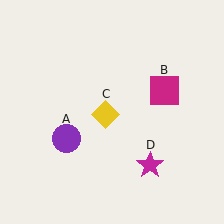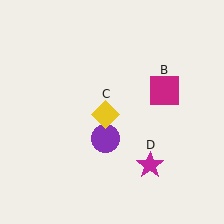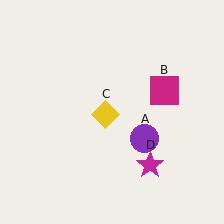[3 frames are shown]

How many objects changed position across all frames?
1 object changed position: purple circle (object A).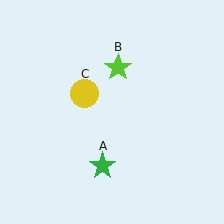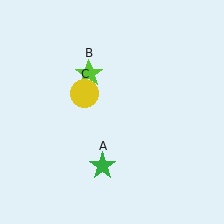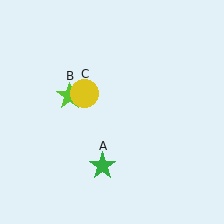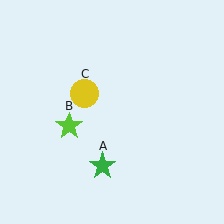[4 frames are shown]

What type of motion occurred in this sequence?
The lime star (object B) rotated counterclockwise around the center of the scene.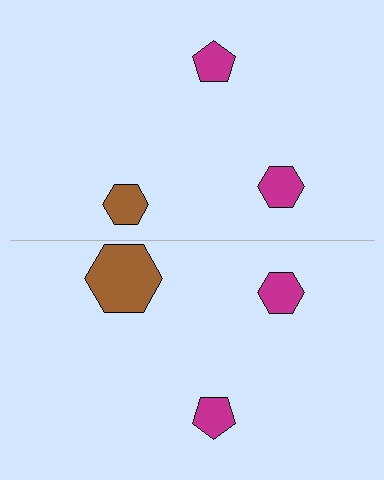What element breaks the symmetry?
The brown hexagon on the bottom side has a different size than its mirror counterpart.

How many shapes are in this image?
There are 6 shapes in this image.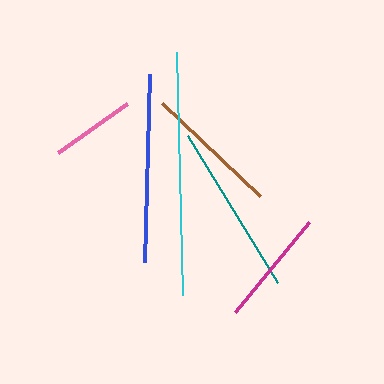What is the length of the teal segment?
The teal segment is approximately 173 pixels long.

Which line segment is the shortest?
The pink line is the shortest at approximately 84 pixels.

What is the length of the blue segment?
The blue segment is approximately 189 pixels long.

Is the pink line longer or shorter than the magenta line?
The magenta line is longer than the pink line.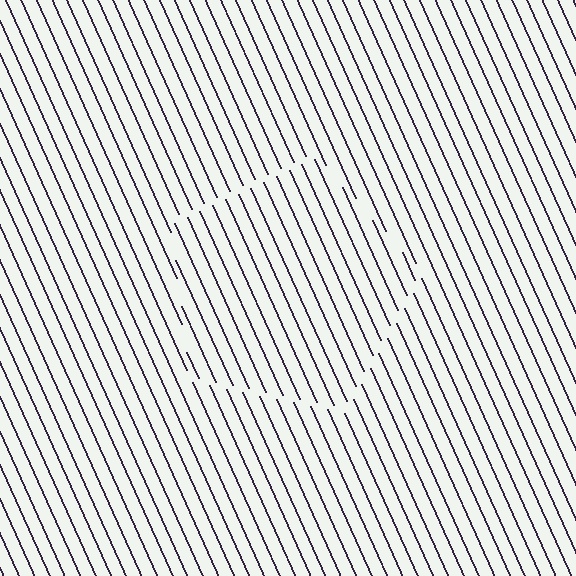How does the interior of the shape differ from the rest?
The interior of the shape contains the same grating, shifted by half a period — the contour is defined by the phase discontinuity where line-ends from the inner and outer gratings abut.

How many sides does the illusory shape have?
5 sides — the line-ends trace a pentagon.